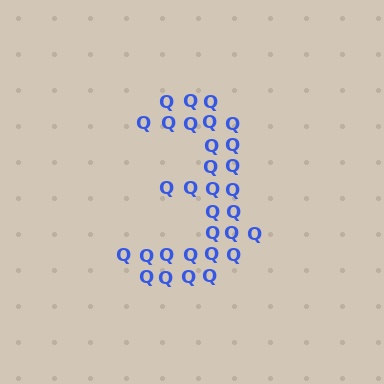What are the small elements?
The small elements are letter Q's.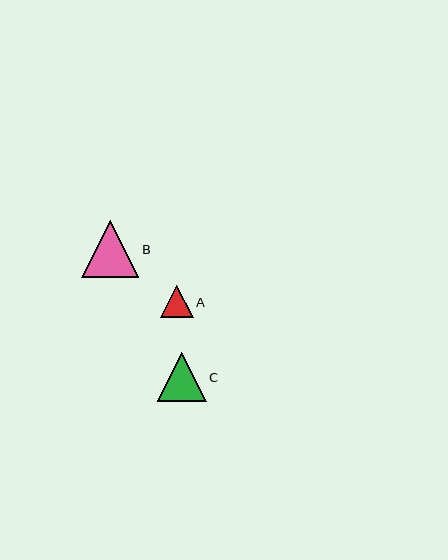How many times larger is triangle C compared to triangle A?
Triangle C is approximately 1.5 times the size of triangle A.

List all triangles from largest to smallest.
From largest to smallest: B, C, A.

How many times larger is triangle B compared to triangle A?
Triangle B is approximately 1.8 times the size of triangle A.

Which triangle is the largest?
Triangle B is the largest with a size of approximately 57 pixels.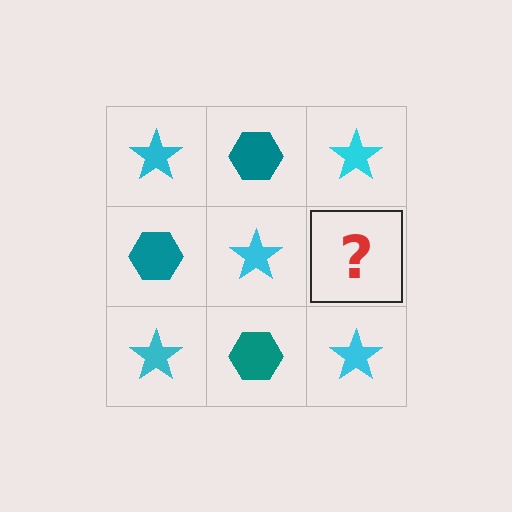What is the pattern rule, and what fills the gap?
The rule is that it alternates cyan star and teal hexagon in a checkerboard pattern. The gap should be filled with a teal hexagon.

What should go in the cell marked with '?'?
The missing cell should contain a teal hexagon.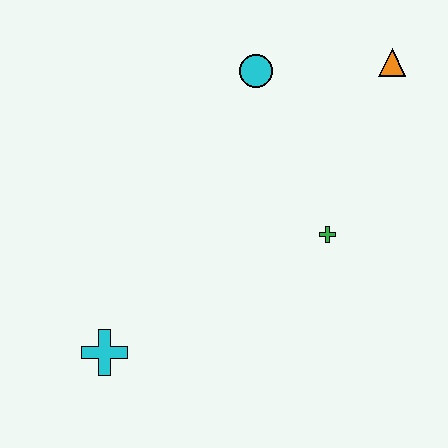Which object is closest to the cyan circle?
The orange triangle is closest to the cyan circle.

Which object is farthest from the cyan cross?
The orange triangle is farthest from the cyan cross.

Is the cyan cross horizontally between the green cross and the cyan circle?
No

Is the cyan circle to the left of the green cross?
Yes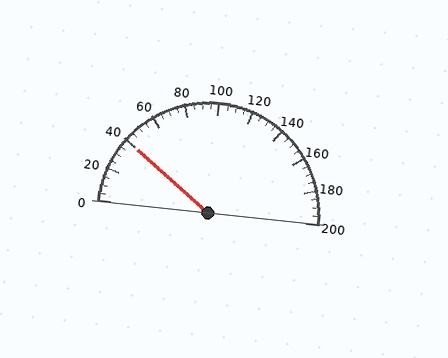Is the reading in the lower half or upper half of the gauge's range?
The reading is in the lower half of the range (0 to 200).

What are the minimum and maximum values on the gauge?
The gauge ranges from 0 to 200.